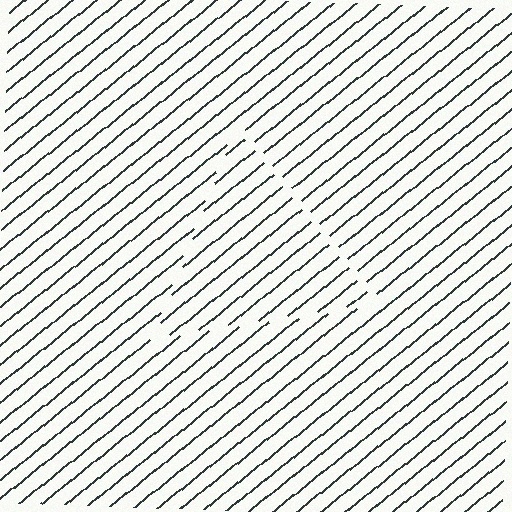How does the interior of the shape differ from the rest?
The interior of the shape contains the same grating, shifted by half a period — the contour is defined by the phase discontinuity where line-ends from the inner and outer gratings abut.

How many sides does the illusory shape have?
3 sides — the line-ends trace a triangle.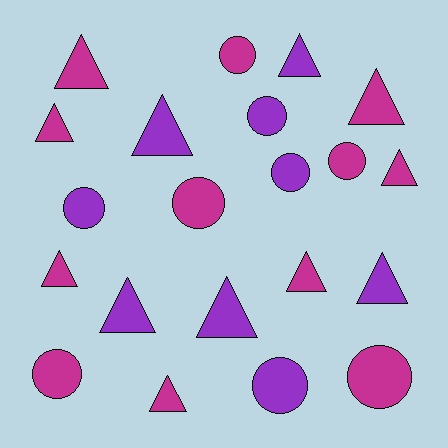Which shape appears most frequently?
Triangle, with 12 objects.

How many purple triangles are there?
There are 5 purple triangles.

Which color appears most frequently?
Magenta, with 12 objects.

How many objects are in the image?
There are 21 objects.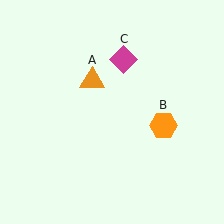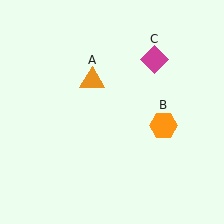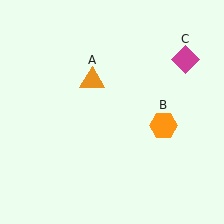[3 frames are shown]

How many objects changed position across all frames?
1 object changed position: magenta diamond (object C).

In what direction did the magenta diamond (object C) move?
The magenta diamond (object C) moved right.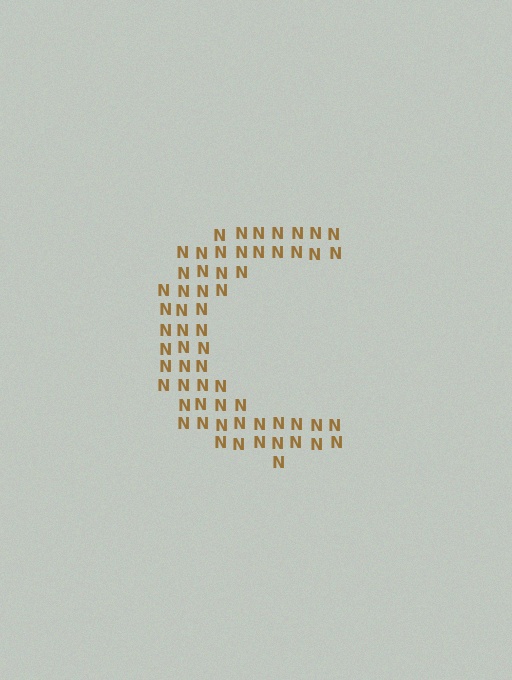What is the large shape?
The large shape is the letter C.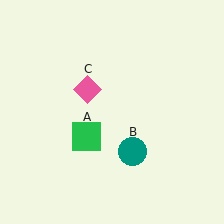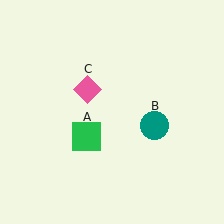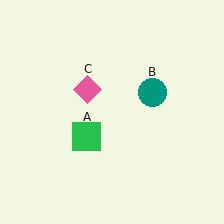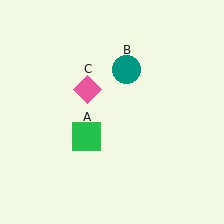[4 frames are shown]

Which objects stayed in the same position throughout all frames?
Green square (object A) and pink diamond (object C) remained stationary.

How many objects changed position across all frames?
1 object changed position: teal circle (object B).